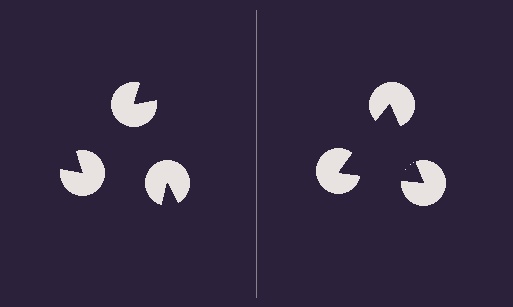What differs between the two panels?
The pac-man discs are positioned identically on both sides; only the wedge orientations differ. On the right they align to a triangle; on the left they are misaligned.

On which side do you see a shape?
An illusory triangle appears on the right side. On the left side the wedge cuts are rotated, so no coherent shape forms.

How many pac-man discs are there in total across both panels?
6 — 3 on each side.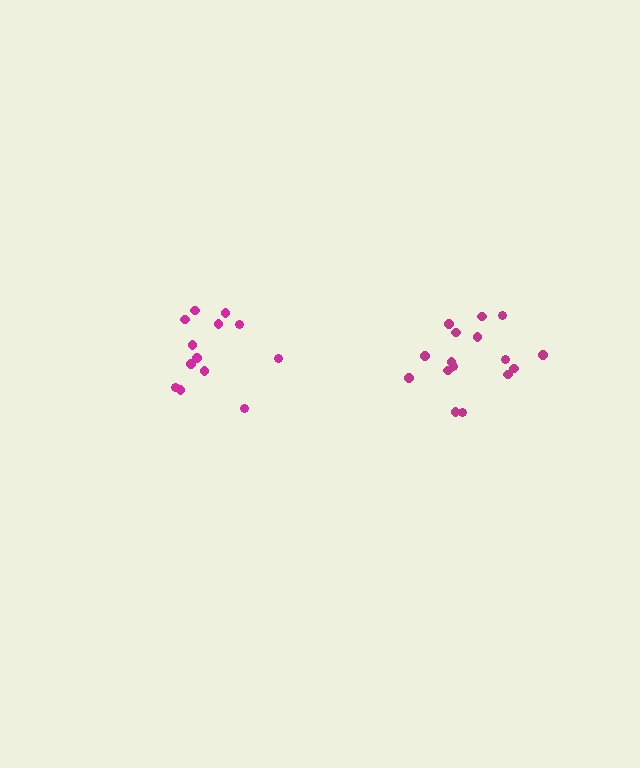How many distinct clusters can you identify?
There are 2 distinct clusters.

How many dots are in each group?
Group 1: 13 dots, Group 2: 16 dots (29 total).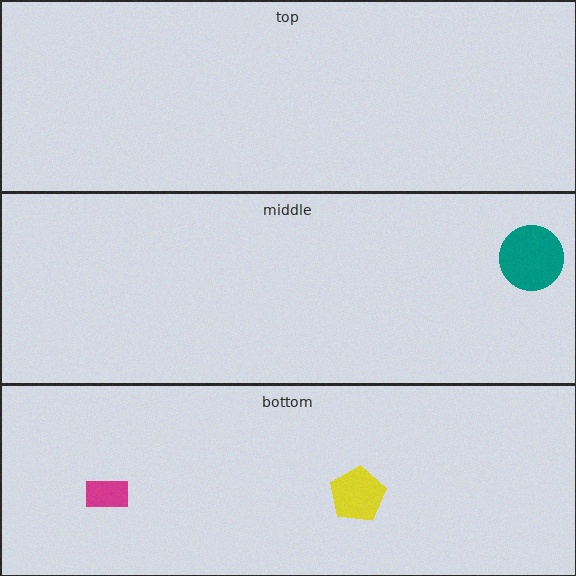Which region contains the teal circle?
The middle region.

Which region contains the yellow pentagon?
The bottom region.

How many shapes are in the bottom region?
2.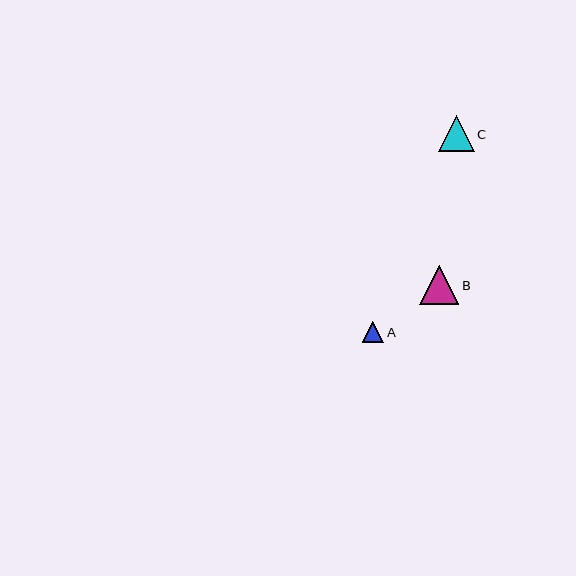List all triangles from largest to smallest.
From largest to smallest: B, C, A.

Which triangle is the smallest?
Triangle A is the smallest with a size of approximately 22 pixels.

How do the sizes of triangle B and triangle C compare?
Triangle B and triangle C are approximately the same size.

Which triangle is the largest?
Triangle B is the largest with a size of approximately 39 pixels.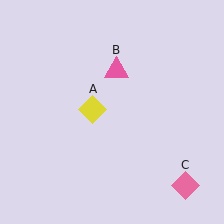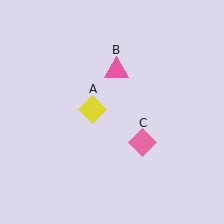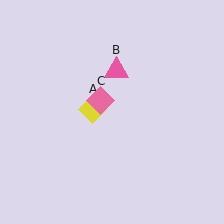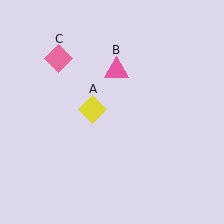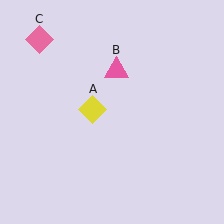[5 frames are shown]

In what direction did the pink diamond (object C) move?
The pink diamond (object C) moved up and to the left.